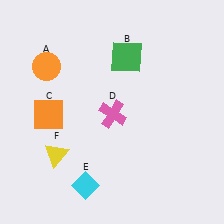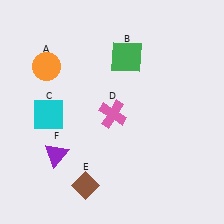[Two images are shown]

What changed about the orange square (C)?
In Image 1, C is orange. In Image 2, it changed to cyan.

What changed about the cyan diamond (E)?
In Image 1, E is cyan. In Image 2, it changed to brown.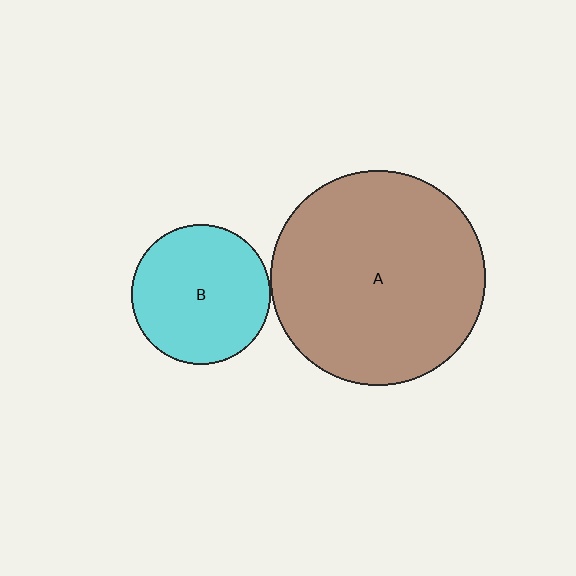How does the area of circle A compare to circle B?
Approximately 2.4 times.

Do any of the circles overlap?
No, none of the circles overlap.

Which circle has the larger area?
Circle A (brown).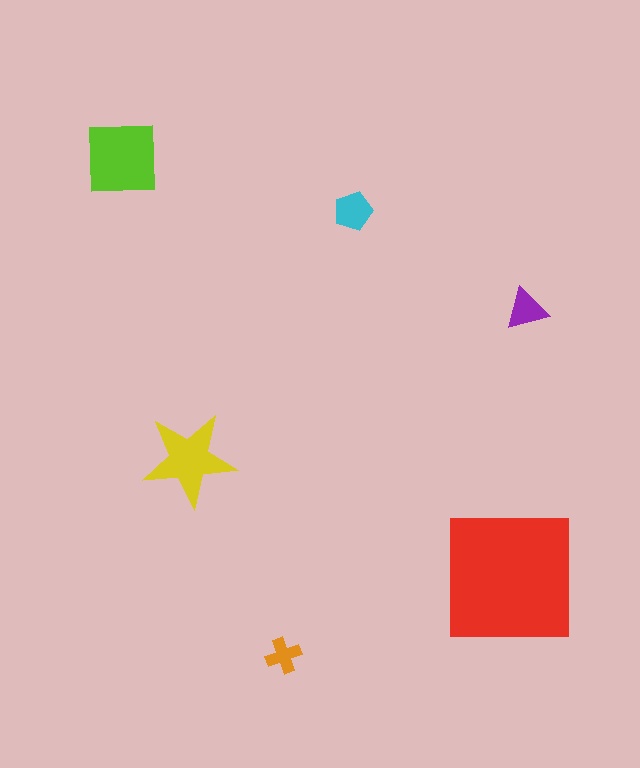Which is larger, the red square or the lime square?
The red square.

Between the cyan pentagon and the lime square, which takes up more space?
The lime square.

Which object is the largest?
The red square.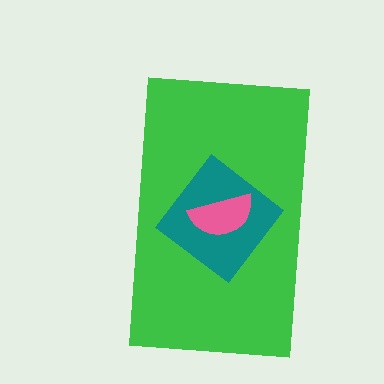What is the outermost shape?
The green rectangle.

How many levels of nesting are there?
3.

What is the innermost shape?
The pink semicircle.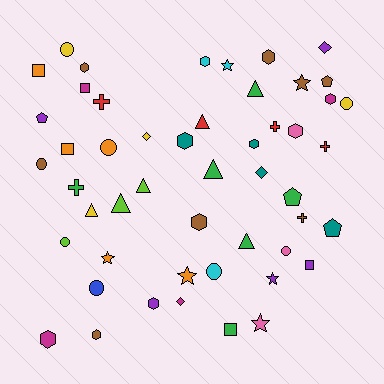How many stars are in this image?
There are 6 stars.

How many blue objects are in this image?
There is 1 blue object.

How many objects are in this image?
There are 50 objects.